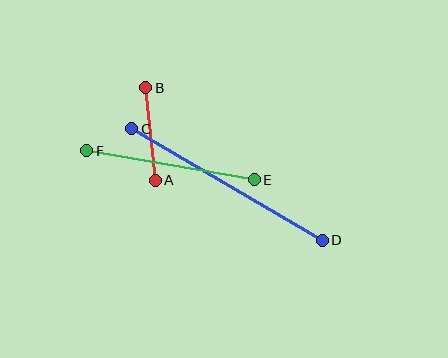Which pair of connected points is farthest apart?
Points C and D are farthest apart.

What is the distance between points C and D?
The distance is approximately 221 pixels.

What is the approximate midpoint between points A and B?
The midpoint is at approximately (150, 134) pixels.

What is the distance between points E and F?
The distance is approximately 170 pixels.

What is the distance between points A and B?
The distance is approximately 93 pixels.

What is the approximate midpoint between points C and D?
The midpoint is at approximately (227, 185) pixels.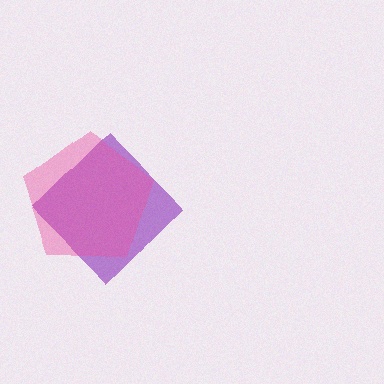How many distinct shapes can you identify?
There are 2 distinct shapes: a purple diamond, a pink pentagon.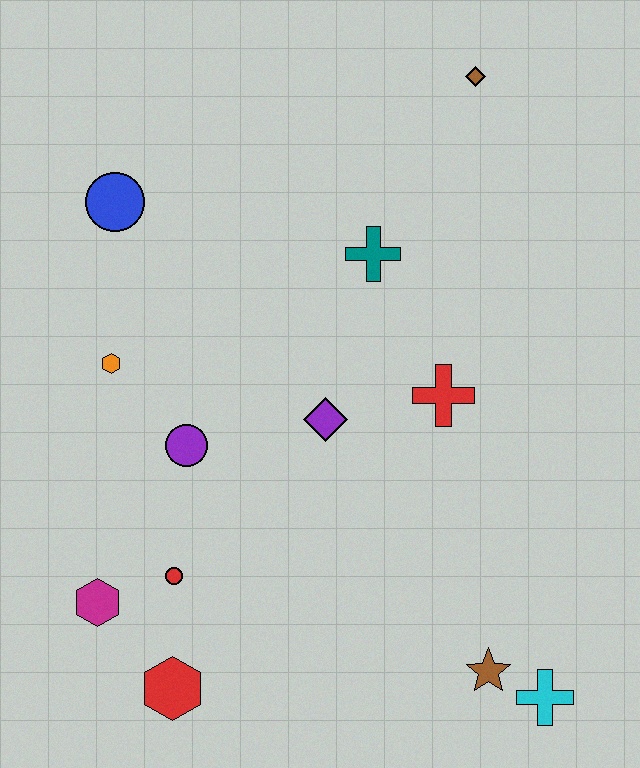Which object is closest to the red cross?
The purple diamond is closest to the red cross.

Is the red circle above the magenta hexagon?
Yes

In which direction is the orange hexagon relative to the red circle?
The orange hexagon is above the red circle.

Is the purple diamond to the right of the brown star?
No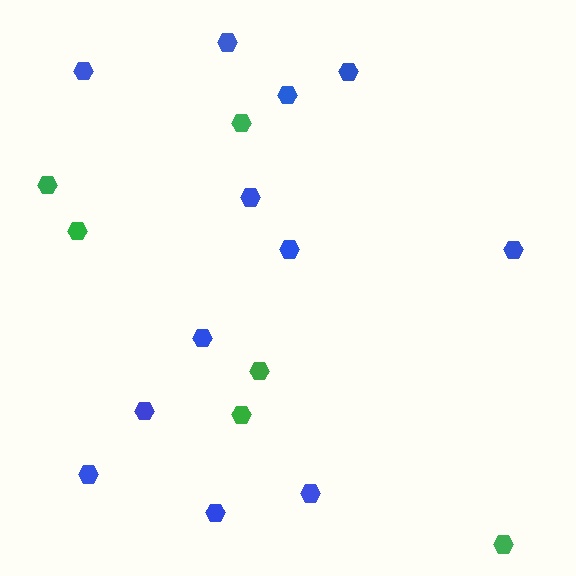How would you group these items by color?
There are 2 groups: one group of green hexagons (6) and one group of blue hexagons (12).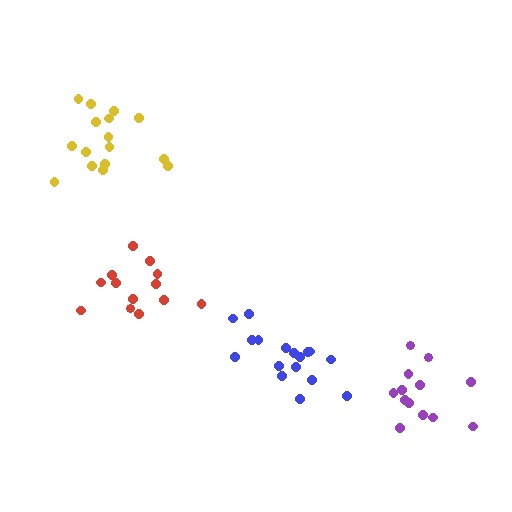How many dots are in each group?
Group 1: 16 dots, Group 2: 17 dots, Group 3: 13 dots, Group 4: 13 dots (59 total).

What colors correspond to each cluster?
The clusters are colored: yellow, blue, purple, red.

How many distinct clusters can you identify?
There are 4 distinct clusters.